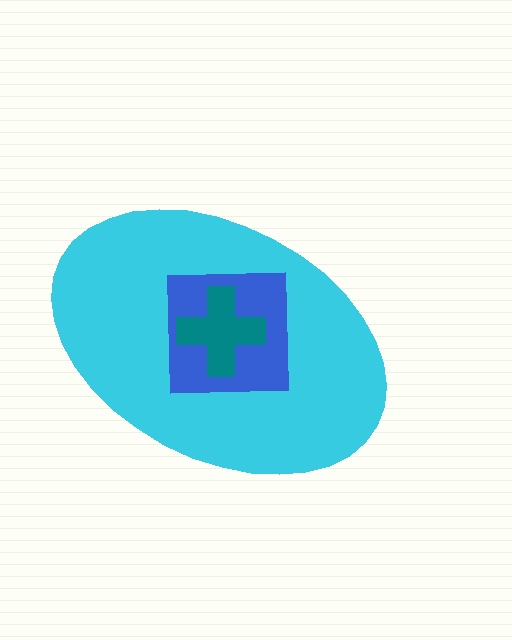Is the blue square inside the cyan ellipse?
Yes.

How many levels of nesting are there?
3.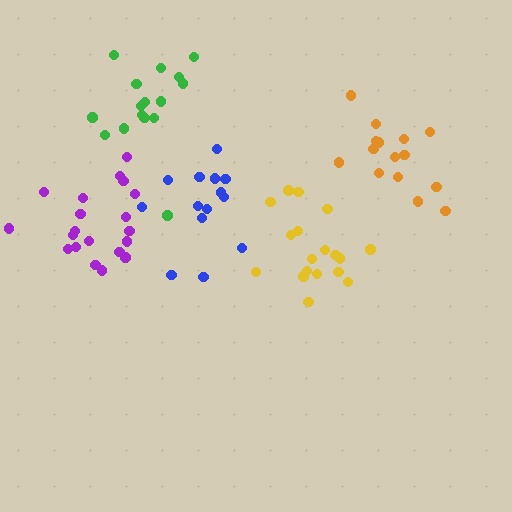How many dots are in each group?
Group 1: 18 dots, Group 2: 14 dots, Group 3: 20 dots, Group 4: 16 dots, Group 5: 15 dots (83 total).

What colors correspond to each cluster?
The clusters are colored: yellow, blue, purple, green, orange.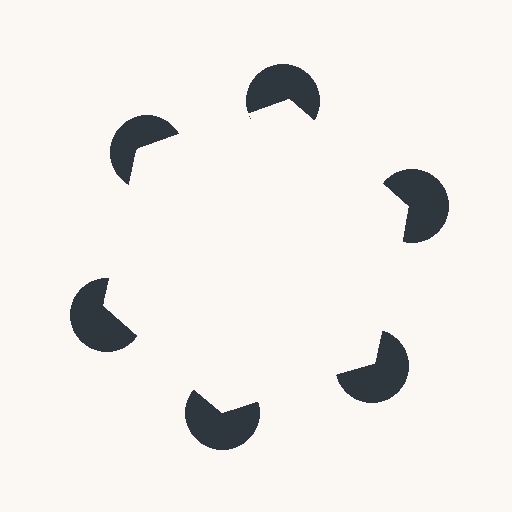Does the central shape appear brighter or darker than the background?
It typically appears slightly brighter than the background, even though no actual brightness change is drawn.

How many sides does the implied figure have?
6 sides.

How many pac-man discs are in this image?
There are 6 — one at each vertex of the illusory hexagon.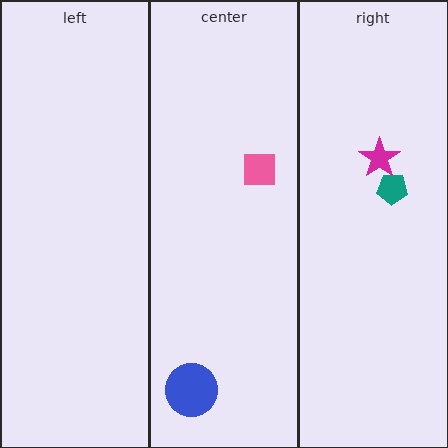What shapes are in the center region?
The blue circle, the pink square.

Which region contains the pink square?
The center region.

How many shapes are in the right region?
2.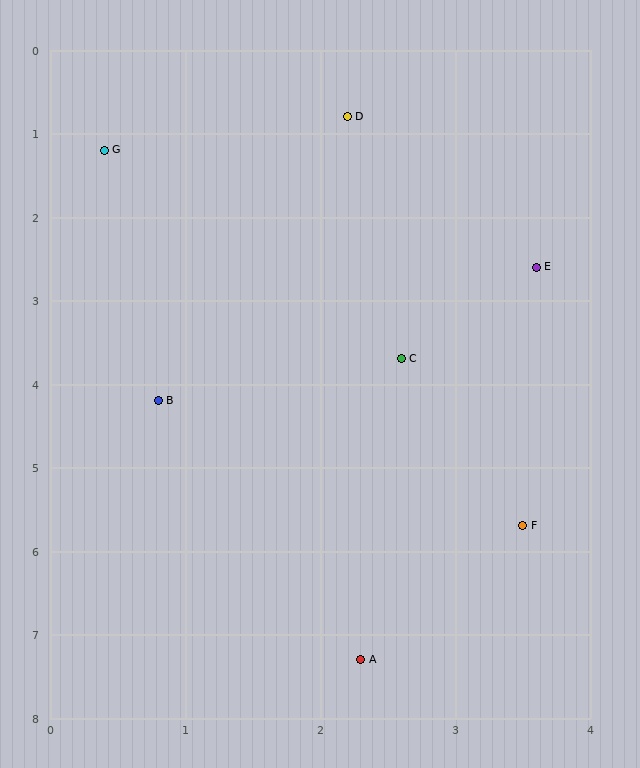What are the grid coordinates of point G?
Point G is at approximately (0.4, 1.2).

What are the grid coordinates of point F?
Point F is at approximately (3.5, 5.7).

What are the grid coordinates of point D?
Point D is at approximately (2.2, 0.8).